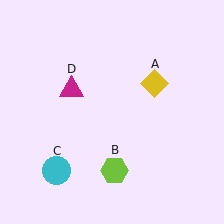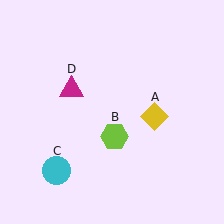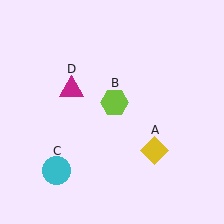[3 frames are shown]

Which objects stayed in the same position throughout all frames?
Cyan circle (object C) and magenta triangle (object D) remained stationary.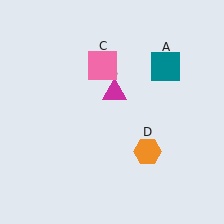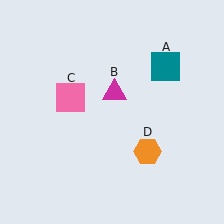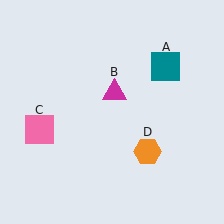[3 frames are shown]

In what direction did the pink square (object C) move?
The pink square (object C) moved down and to the left.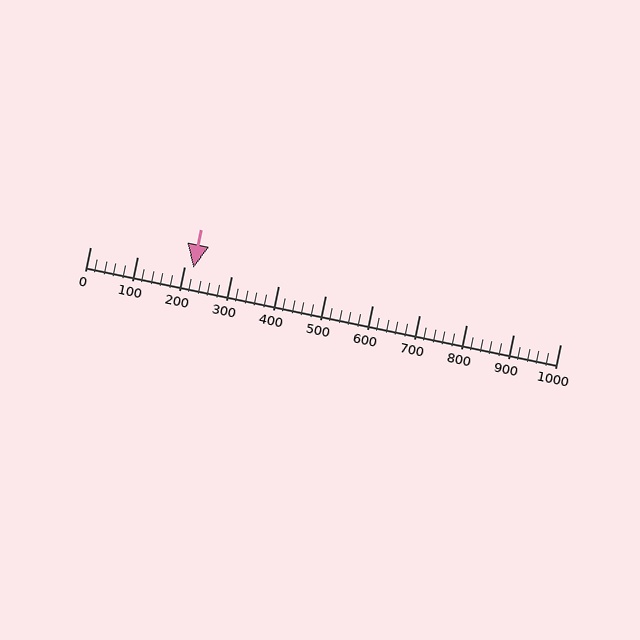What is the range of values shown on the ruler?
The ruler shows values from 0 to 1000.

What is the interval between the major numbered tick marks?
The major tick marks are spaced 100 units apart.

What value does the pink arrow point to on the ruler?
The pink arrow points to approximately 220.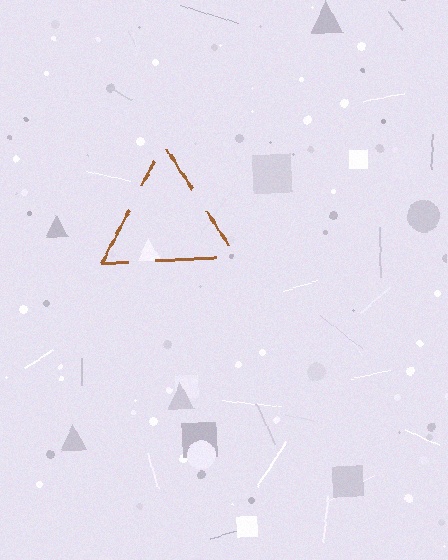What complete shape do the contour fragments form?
The contour fragments form a triangle.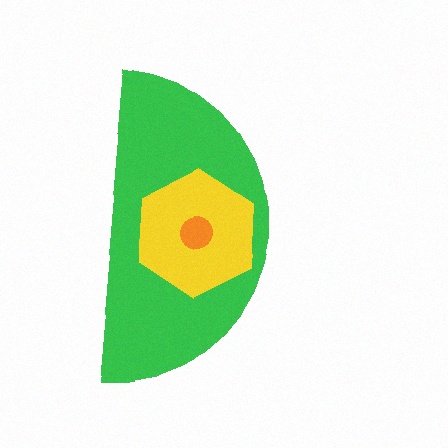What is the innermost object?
The orange circle.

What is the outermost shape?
The green semicircle.